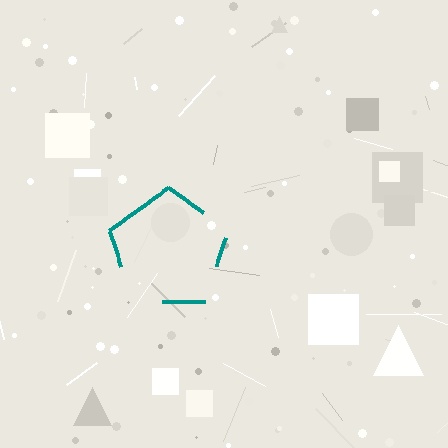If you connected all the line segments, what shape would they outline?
They would outline a pentagon.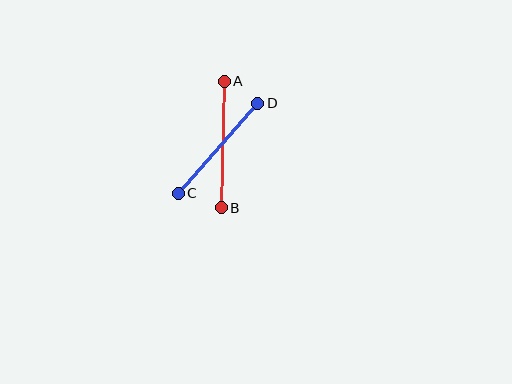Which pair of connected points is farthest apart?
Points A and B are farthest apart.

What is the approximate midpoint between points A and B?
The midpoint is at approximately (223, 145) pixels.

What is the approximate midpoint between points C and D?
The midpoint is at approximately (218, 148) pixels.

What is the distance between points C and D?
The distance is approximately 120 pixels.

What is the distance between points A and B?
The distance is approximately 127 pixels.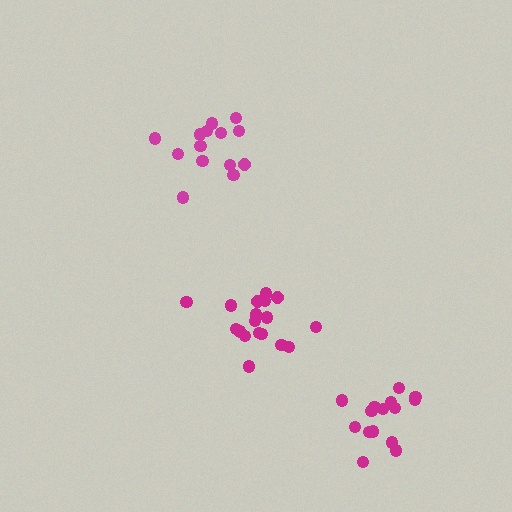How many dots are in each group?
Group 1: 18 dots, Group 2: 14 dots, Group 3: 15 dots (47 total).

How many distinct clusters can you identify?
There are 3 distinct clusters.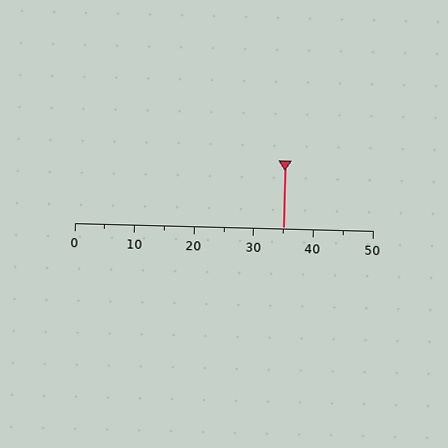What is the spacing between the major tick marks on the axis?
The major ticks are spaced 10 apart.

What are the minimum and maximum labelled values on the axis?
The axis runs from 0 to 50.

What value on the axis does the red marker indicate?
The marker indicates approximately 35.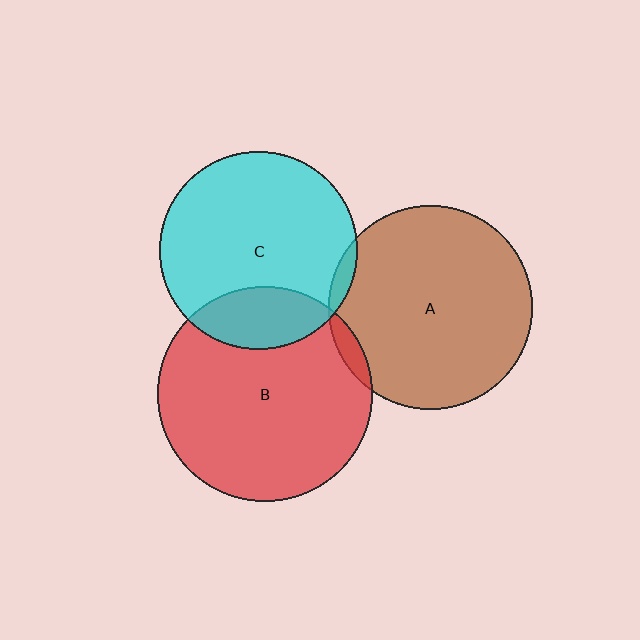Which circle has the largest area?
Circle B (red).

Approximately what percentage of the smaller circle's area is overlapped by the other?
Approximately 20%.